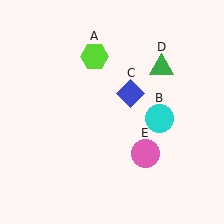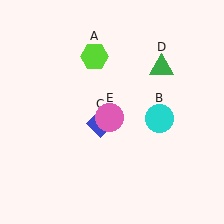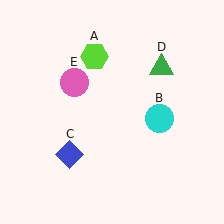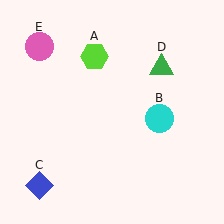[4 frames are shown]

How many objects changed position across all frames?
2 objects changed position: blue diamond (object C), pink circle (object E).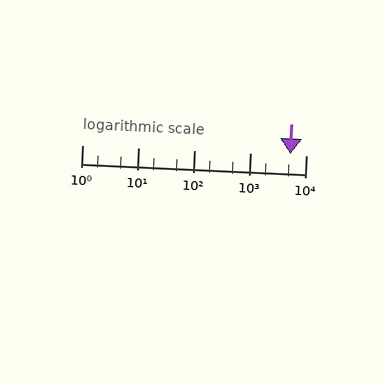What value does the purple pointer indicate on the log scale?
The pointer indicates approximately 5200.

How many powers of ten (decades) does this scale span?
The scale spans 4 decades, from 1 to 10000.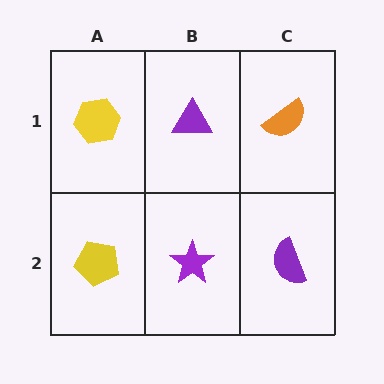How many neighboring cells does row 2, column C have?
2.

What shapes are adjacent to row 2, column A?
A yellow hexagon (row 1, column A), a purple star (row 2, column B).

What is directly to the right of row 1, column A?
A purple triangle.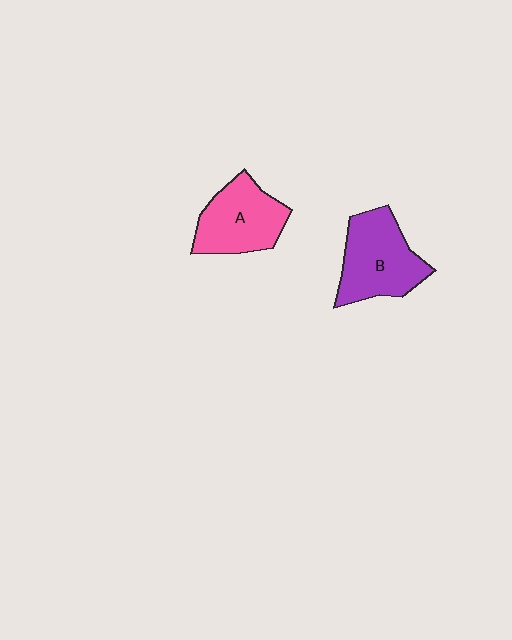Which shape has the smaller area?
Shape A (pink).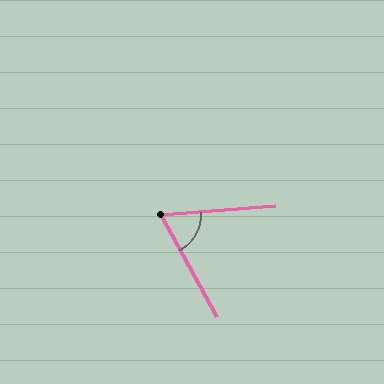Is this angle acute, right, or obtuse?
It is acute.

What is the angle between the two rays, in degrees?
Approximately 66 degrees.